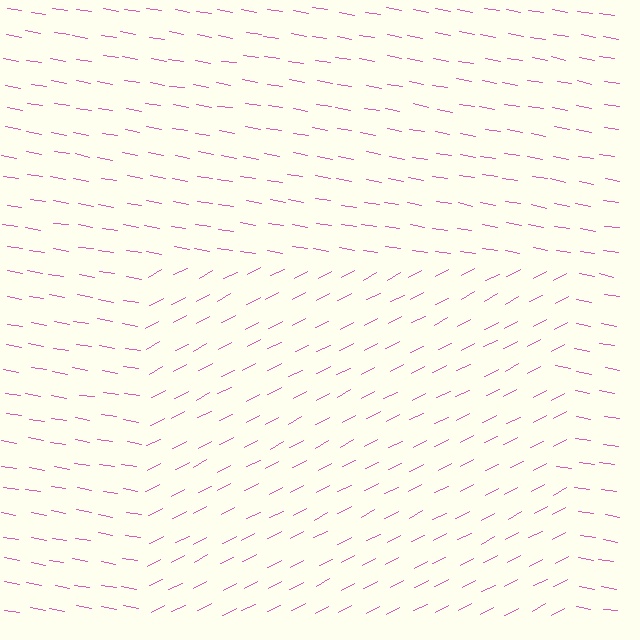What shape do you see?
I see a rectangle.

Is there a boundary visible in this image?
Yes, there is a texture boundary formed by a change in line orientation.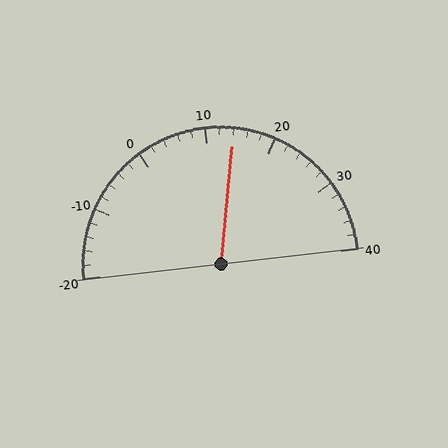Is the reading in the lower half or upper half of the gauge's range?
The reading is in the upper half of the range (-20 to 40).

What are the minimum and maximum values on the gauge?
The gauge ranges from -20 to 40.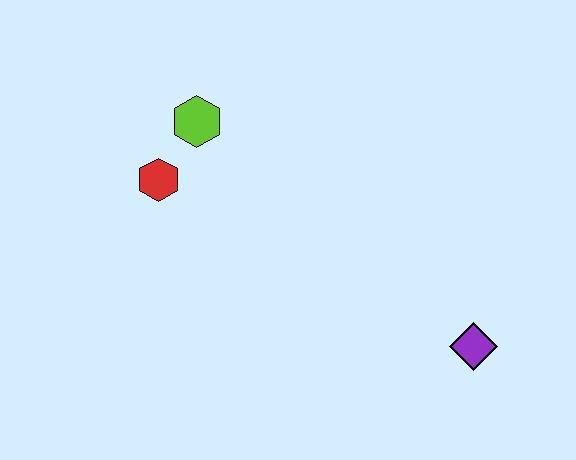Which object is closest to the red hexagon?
The lime hexagon is closest to the red hexagon.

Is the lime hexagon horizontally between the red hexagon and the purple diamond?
Yes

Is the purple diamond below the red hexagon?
Yes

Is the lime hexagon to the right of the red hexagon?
Yes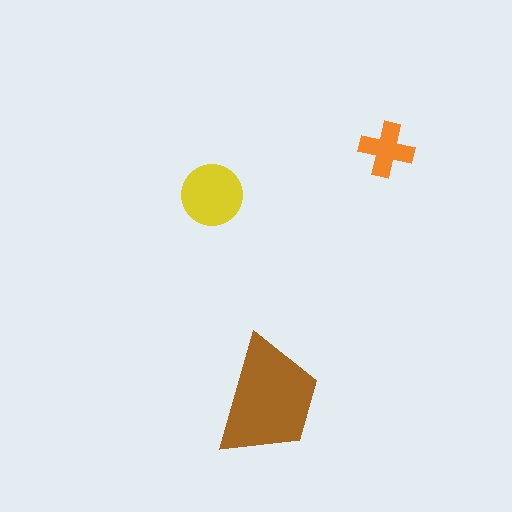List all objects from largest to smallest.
The brown trapezoid, the yellow circle, the orange cross.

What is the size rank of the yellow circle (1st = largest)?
2nd.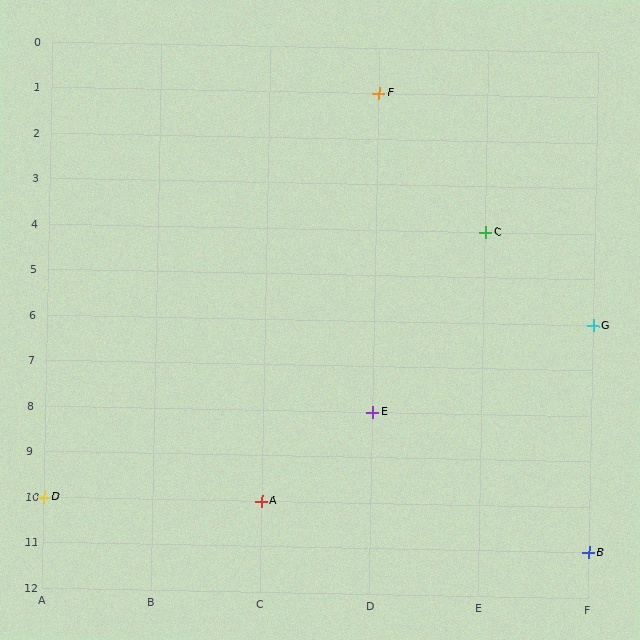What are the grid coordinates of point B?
Point B is at grid coordinates (F, 11).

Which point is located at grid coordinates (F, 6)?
Point G is at (F, 6).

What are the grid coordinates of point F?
Point F is at grid coordinates (D, 1).